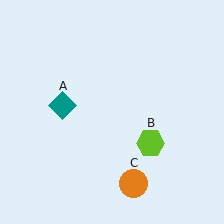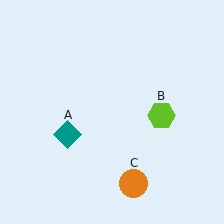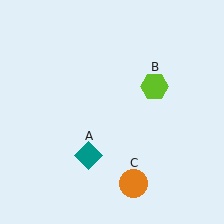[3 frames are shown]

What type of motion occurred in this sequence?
The teal diamond (object A), lime hexagon (object B) rotated counterclockwise around the center of the scene.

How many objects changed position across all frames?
2 objects changed position: teal diamond (object A), lime hexagon (object B).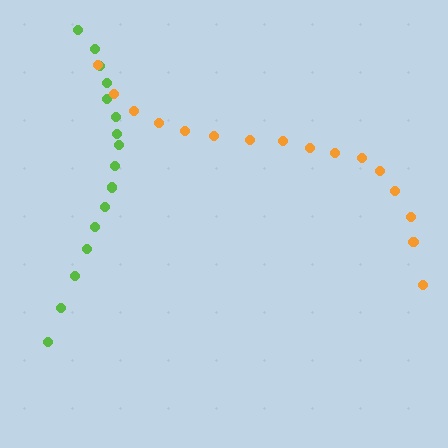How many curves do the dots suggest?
There are 2 distinct paths.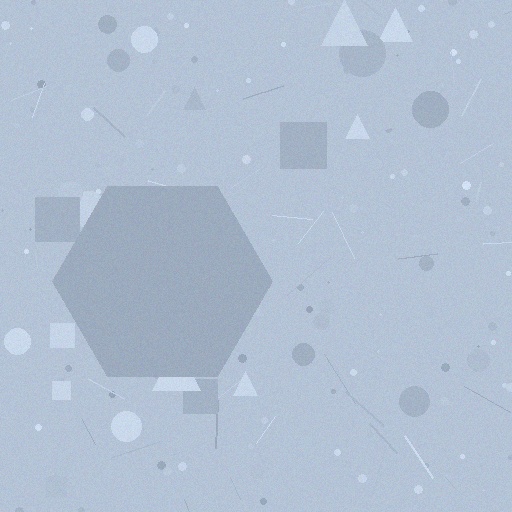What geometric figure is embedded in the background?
A hexagon is embedded in the background.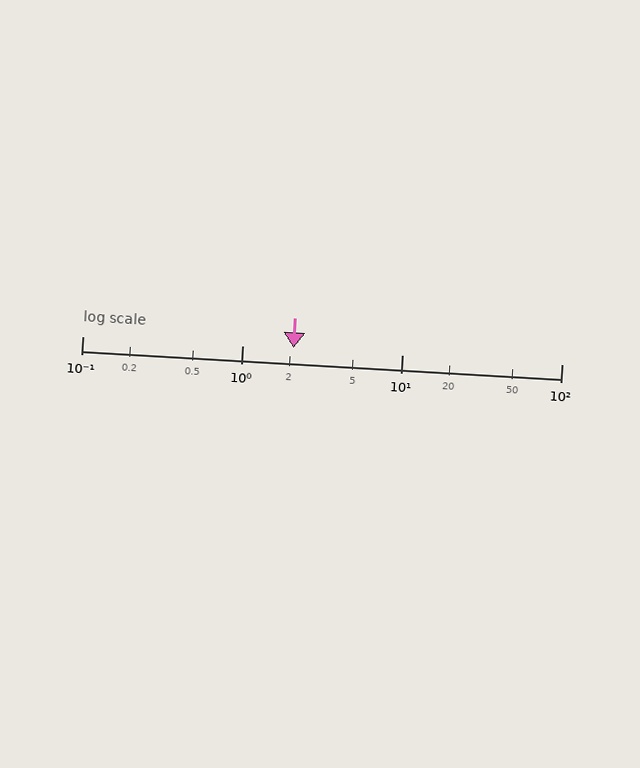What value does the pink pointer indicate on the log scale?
The pointer indicates approximately 2.1.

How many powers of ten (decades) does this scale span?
The scale spans 3 decades, from 0.1 to 100.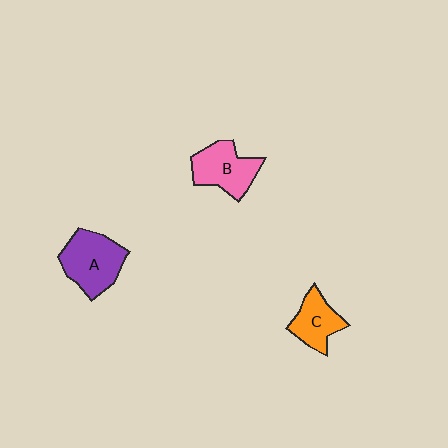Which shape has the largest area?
Shape A (purple).